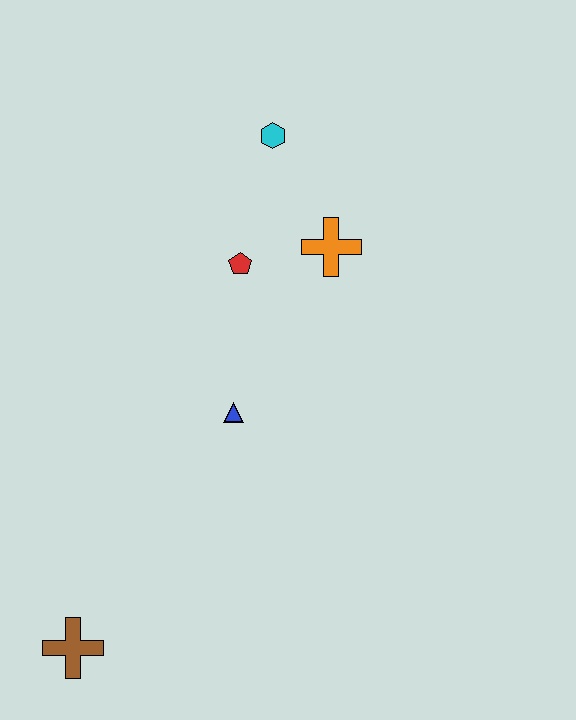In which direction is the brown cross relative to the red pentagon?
The brown cross is below the red pentagon.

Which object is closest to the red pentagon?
The orange cross is closest to the red pentagon.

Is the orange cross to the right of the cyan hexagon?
Yes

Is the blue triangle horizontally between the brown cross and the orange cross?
Yes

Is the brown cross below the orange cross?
Yes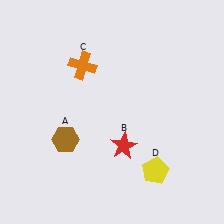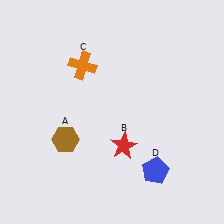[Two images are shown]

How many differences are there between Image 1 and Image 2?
There is 1 difference between the two images.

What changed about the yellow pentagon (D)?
In Image 1, D is yellow. In Image 2, it changed to blue.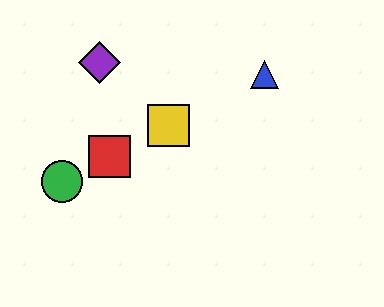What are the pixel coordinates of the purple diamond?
The purple diamond is at (100, 62).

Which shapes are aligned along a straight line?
The red square, the blue triangle, the green circle, the yellow square are aligned along a straight line.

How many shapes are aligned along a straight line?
4 shapes (the red square, the blue triangle, the green circle, the yellow square) are aligned along a straight line.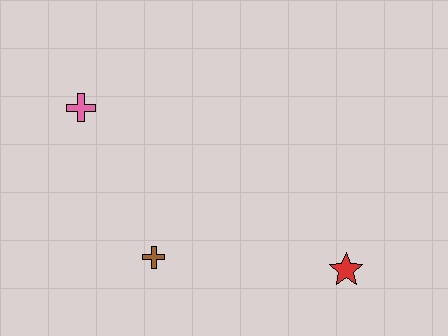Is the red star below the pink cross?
Yes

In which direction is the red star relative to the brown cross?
The red star is to the right of the brown cross.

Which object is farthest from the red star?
The pink cross is farthest from the red star.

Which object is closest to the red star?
The brown cross is closest to the red star.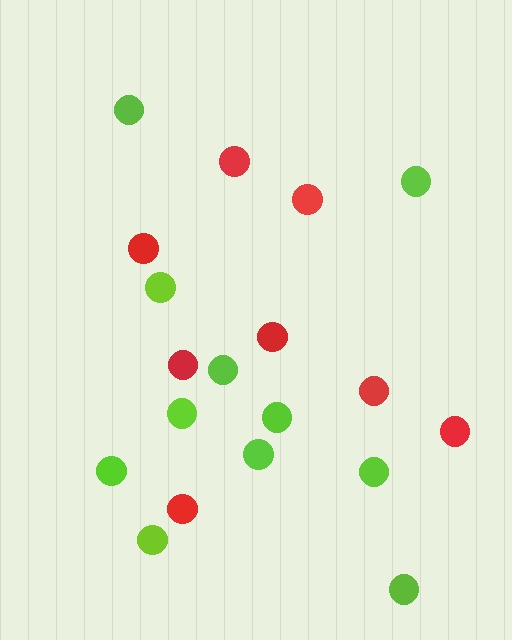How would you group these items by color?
There are 2 groups: one group of red circles (8) and one group of lime circles (11).